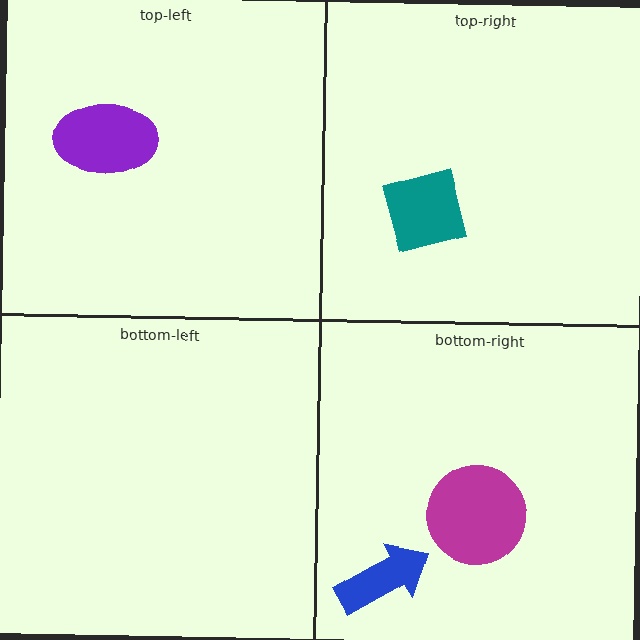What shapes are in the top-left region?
The purple ellipse.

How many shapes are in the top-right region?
1.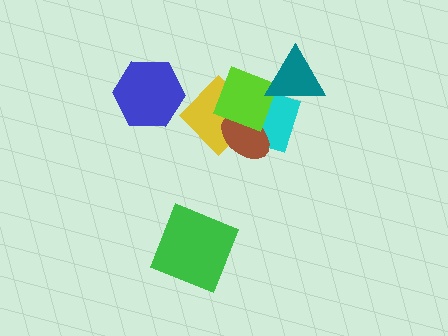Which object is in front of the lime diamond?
The teal triangle is in front of the lime diamond.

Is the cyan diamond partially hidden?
Yes, it is partially covered by another shape.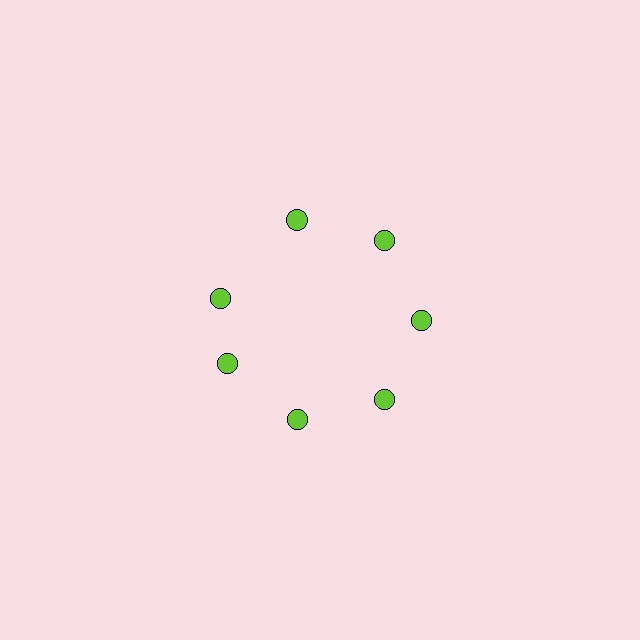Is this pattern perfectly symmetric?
No. The 7 lime circles are arranged in a ring, but one element near the 10 o'clock position is rotated out of alignment along the ring, breaking the 7-fold rotational symmetry.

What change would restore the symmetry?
The symmetry would be restored by rotating it back into even spacing with its neighbors so that all 7 circles sit at equal angles and equal distance from the center.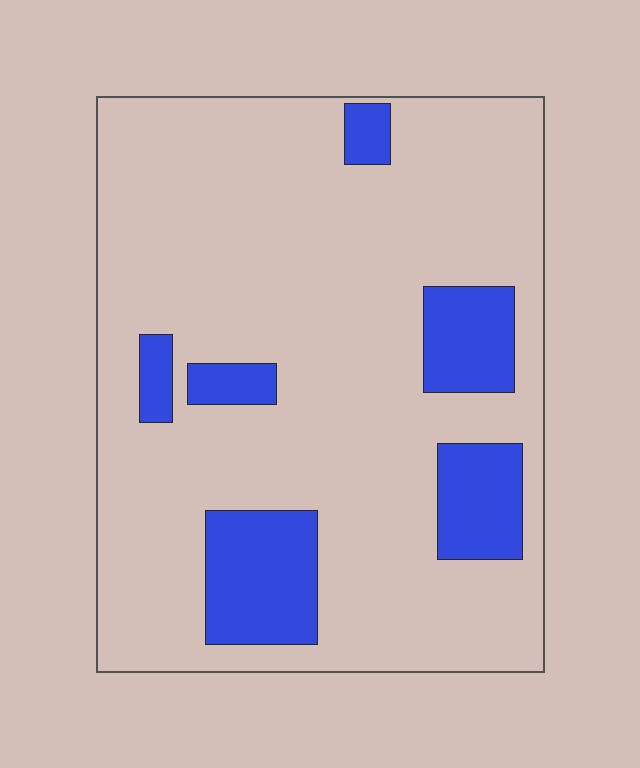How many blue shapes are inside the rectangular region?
6.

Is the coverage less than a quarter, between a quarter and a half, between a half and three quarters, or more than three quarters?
Less than a quarter.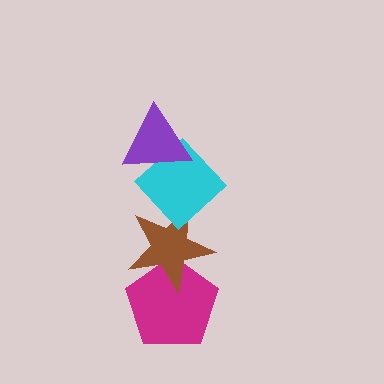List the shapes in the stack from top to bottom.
From top to bottom: the purple triangle, the cyan diamond, the brown star, the magenta pentagon.